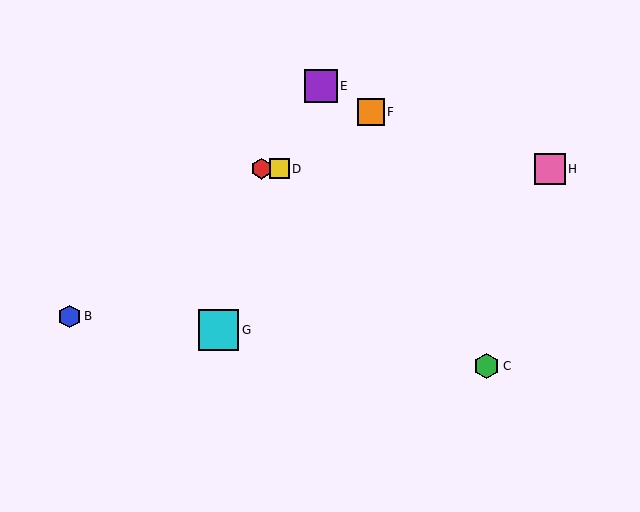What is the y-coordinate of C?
Object C is at y≈366.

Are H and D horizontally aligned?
Yes, both are at y≈169.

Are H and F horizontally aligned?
No, H is at y≈169 and F is at y≈112.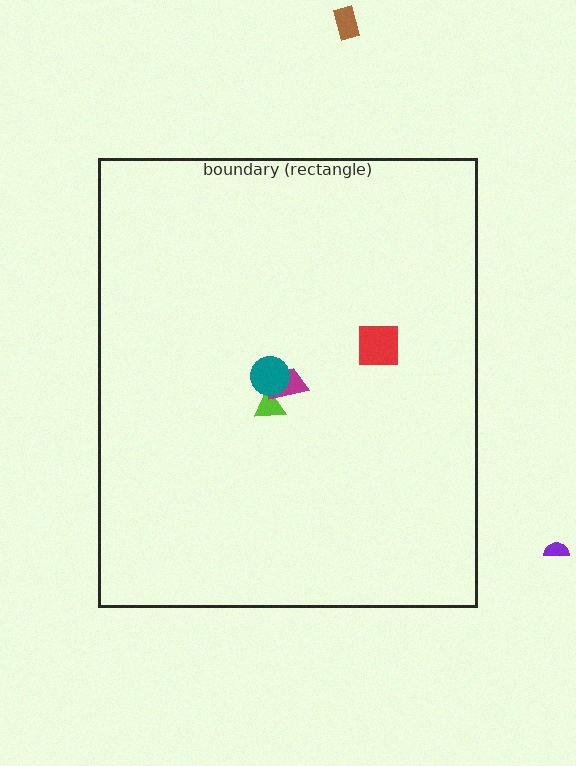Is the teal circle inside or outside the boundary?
Inside.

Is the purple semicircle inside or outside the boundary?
Outside.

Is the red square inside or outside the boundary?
Inside.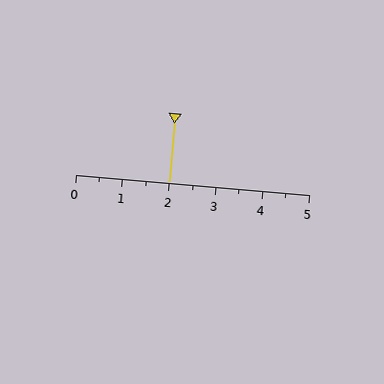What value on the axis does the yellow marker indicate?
The marker indicates approximately 2.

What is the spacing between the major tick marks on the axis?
The major ticks are spaced 1 apart.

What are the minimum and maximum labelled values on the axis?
The axis runs from 0 to 5.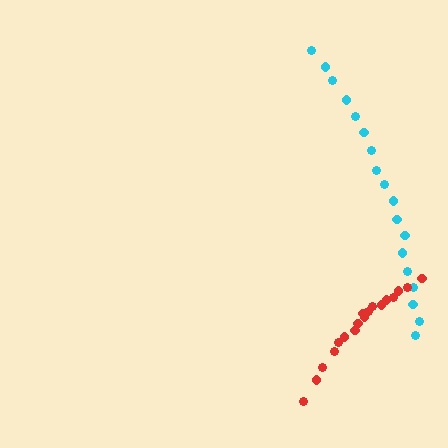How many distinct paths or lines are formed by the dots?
There are 2 distinct paths.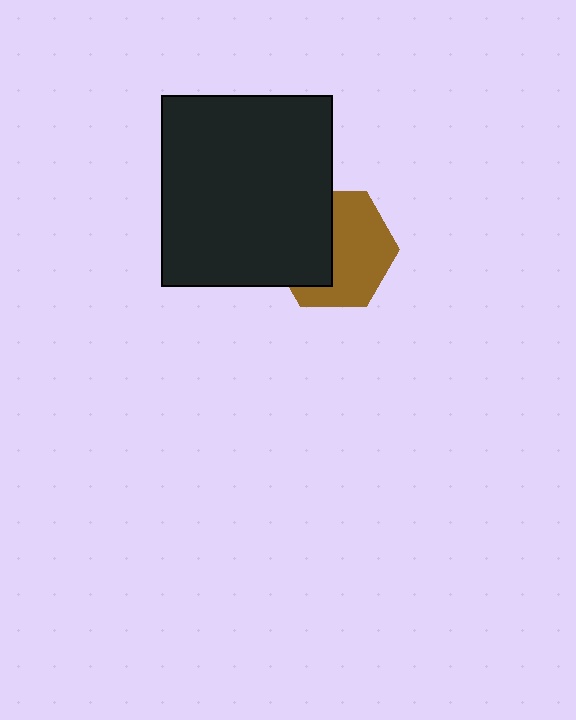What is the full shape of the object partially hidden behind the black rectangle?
The partially hidden object is a brown hexagon.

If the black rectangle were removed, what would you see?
You would see the complete brown hexagon.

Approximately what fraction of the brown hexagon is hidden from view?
Roughly 43% of the brown hexagon is hidden behind the black rectangle.